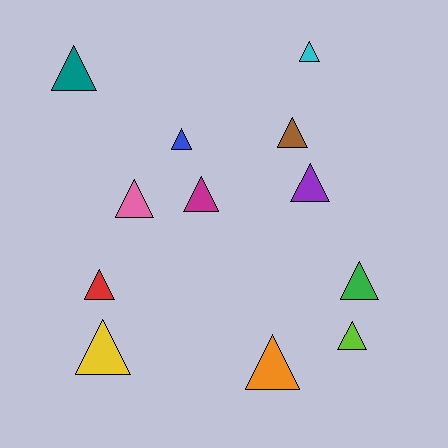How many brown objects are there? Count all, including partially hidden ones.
There is 1 brown object.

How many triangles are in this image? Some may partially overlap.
There are 12 triangles.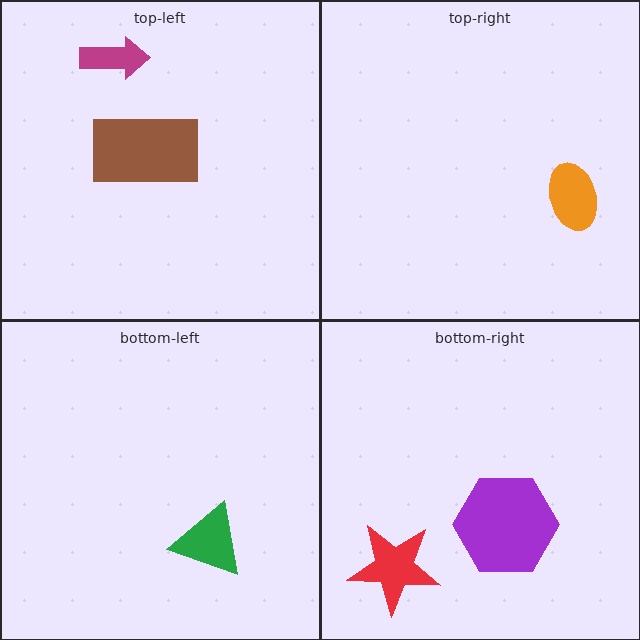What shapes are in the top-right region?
The orange ellipse.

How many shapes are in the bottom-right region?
2.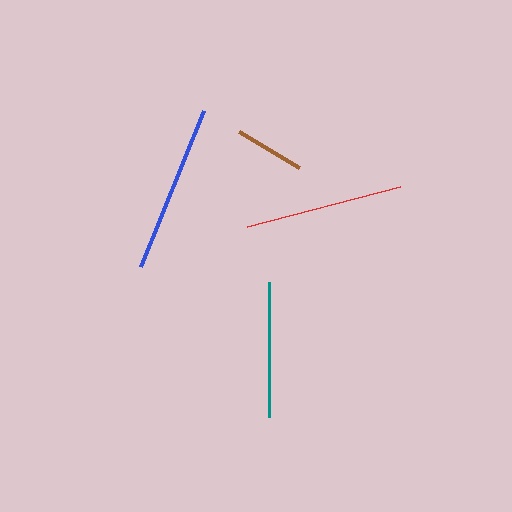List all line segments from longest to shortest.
From longest to shortest: blue, red, teal, brown.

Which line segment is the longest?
The blue line is the longest at approximately 168 pixels.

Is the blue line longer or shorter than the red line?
The blue line is longer than the red line.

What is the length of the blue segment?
The blue segment is approximately 168 pixels long.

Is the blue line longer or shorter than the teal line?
The blue line is longer than the teal line.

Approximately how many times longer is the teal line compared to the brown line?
The teal line is approximately 1.9 times the length of the brown line.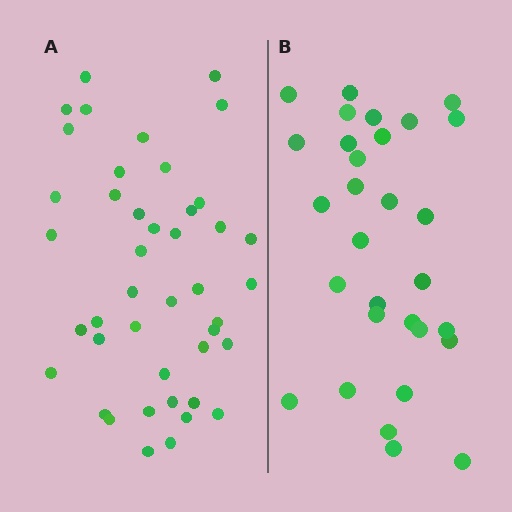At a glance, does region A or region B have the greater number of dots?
Region A (the left region) has more dots.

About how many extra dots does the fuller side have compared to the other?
Region A has approximately 15 more dots than region B.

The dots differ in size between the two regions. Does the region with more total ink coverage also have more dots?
No. Region B has more total ink coverage because its dots are larger, but region A actually contains more individual dots. Total area can be misleading — the number of items is what matters here.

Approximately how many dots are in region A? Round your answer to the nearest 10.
About 40 dots. (The exact count is 43, which rounds to 40.)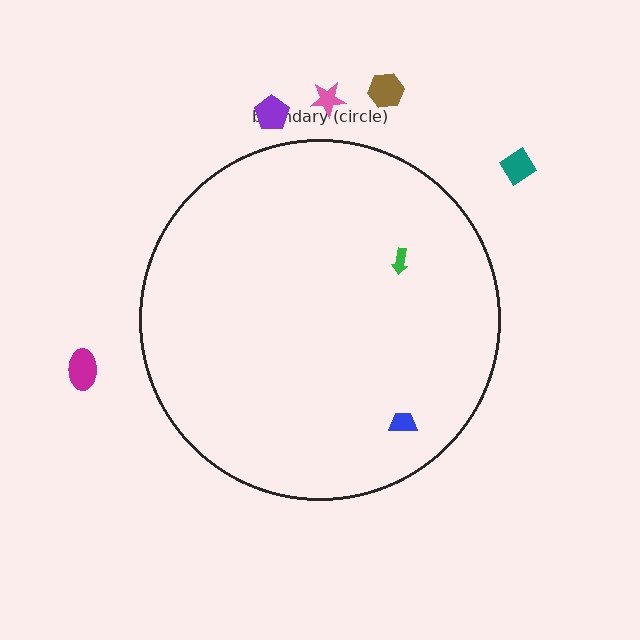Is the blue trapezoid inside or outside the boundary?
Inside.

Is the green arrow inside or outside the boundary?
Inside.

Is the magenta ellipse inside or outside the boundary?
Outside.